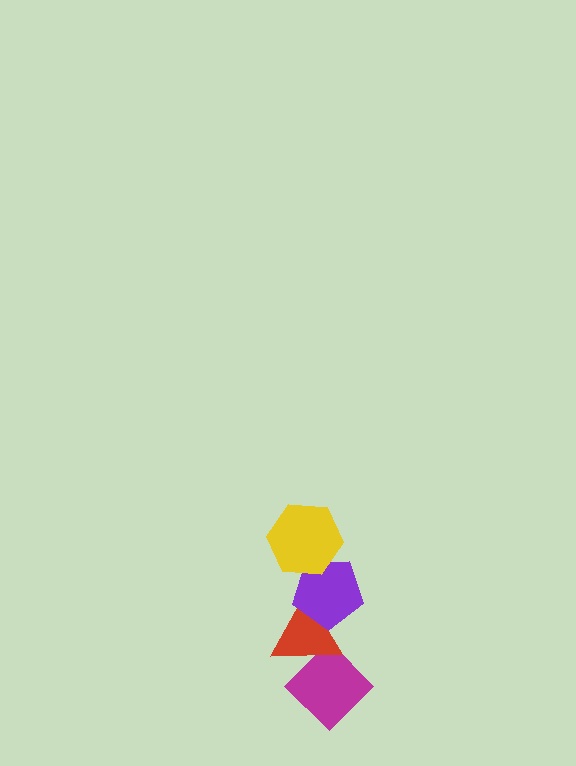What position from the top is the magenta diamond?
The magenta diamond is 4th from the top.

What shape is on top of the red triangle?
The purple pentagon is on top of the red triangle.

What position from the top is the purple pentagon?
The purple pentagon is 2nd from the top.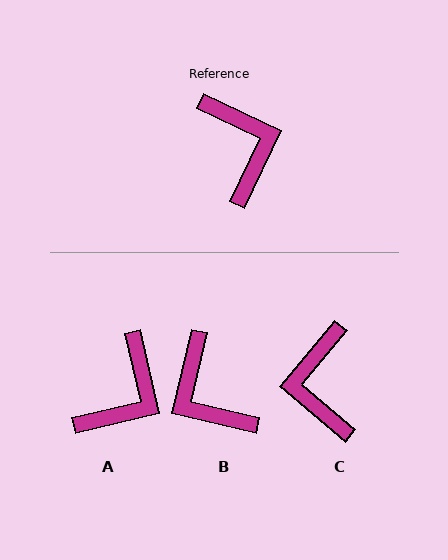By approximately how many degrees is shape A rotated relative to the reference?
Approximately 51 degrees clockwise.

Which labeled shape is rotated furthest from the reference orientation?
B, about 168 degrees away.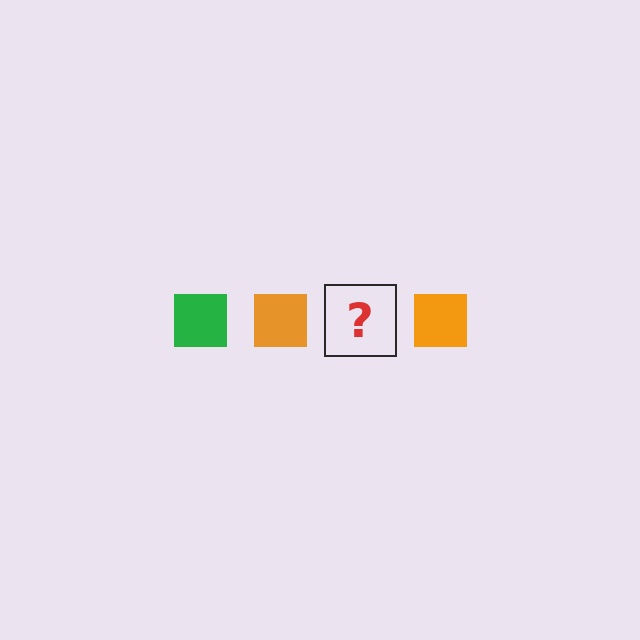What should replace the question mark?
The question mark should be replaced with a green square.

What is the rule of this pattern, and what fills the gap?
The rule is that the pattern cycles through green, orange squares. The gap should be filled with a green square.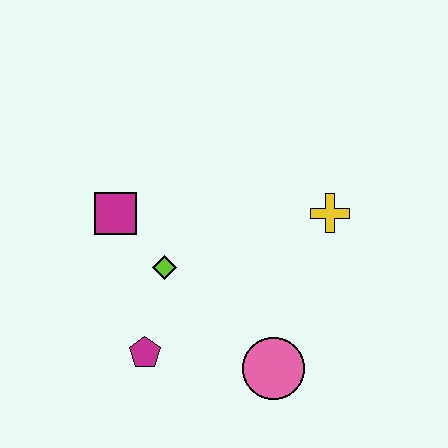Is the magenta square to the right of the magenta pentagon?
No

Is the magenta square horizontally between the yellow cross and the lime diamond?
No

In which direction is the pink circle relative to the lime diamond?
The pink circle is to the right of the lime diamond.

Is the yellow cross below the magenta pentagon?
No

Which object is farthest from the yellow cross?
The magenta pentagon is farthest from the yellow cross.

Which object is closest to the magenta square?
The lime diamond is closest to the magenta square.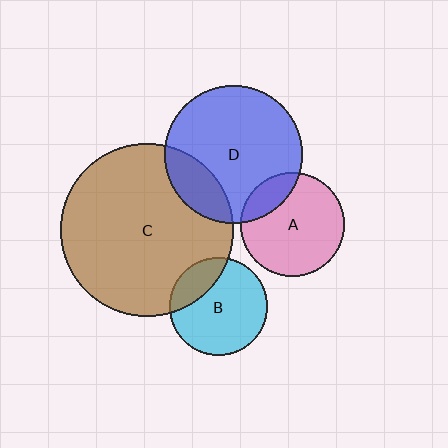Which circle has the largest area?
Circle C (brown).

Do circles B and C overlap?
Yes.